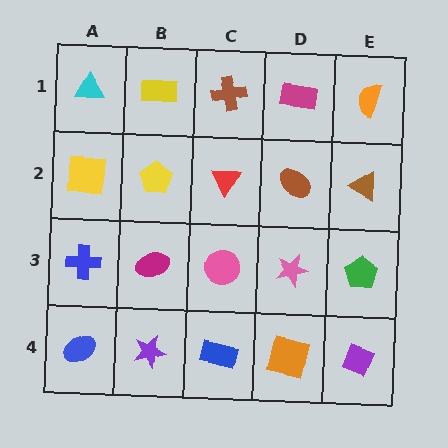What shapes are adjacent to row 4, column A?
A blue cross (row 3, column A), a purple star (row 4, column B).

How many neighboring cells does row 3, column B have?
4.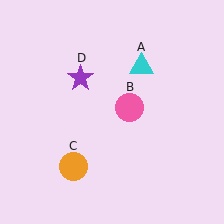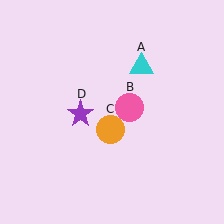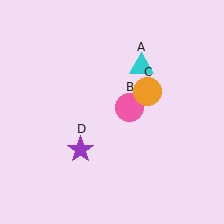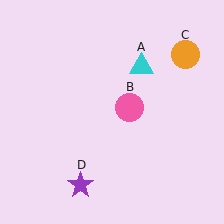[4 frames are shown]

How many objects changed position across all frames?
2 objects changed position: orange circle (object C), purple star (object D).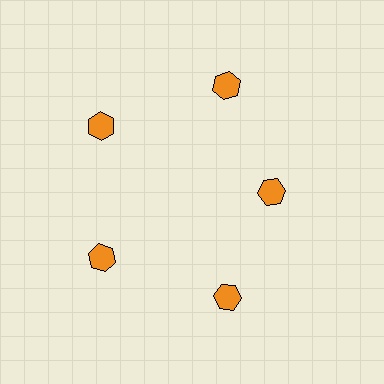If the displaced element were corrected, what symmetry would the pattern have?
It would have 5-fold rotational symmetry — the pattern would map onto itself every 72 degrees.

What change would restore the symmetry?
The symmetry would be restored by moving it outward, back onto the ring so that all 5 hexagons sit at equal angles and equal distance from the center.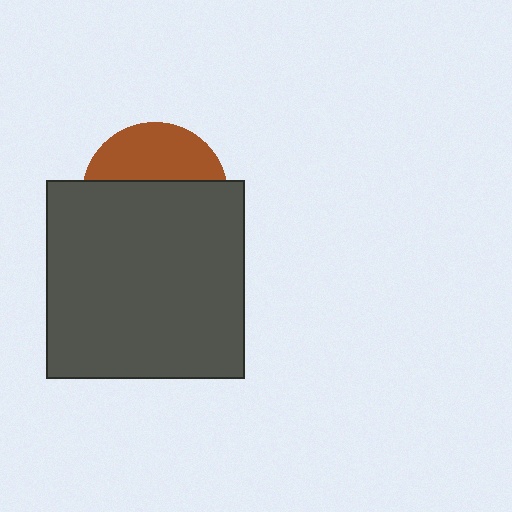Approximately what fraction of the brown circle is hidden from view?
Roughly 63% of the brown circle is hidden behind the dark gray square.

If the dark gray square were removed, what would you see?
You would see the complete brown circle.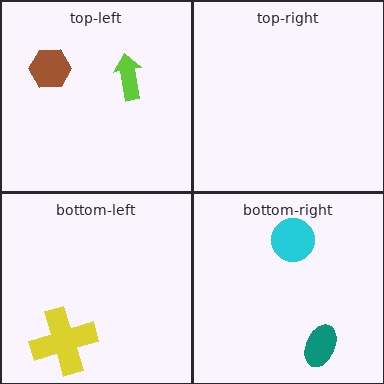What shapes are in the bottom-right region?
The cyan circle, the teal ellipse.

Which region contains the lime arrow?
The top-left region.